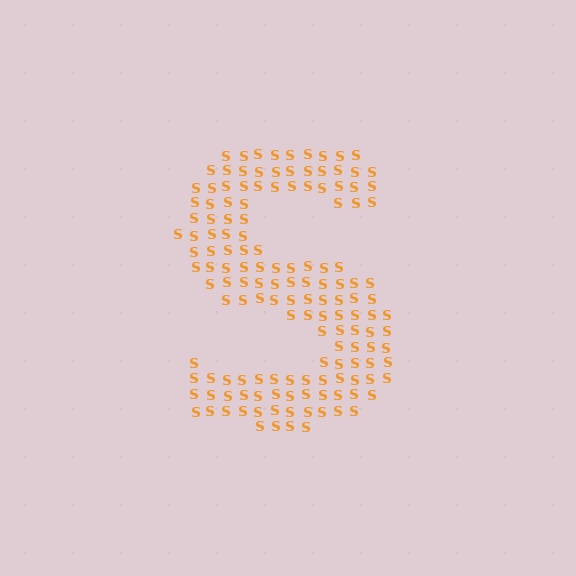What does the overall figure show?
The overall figure shows the letter S.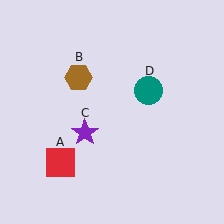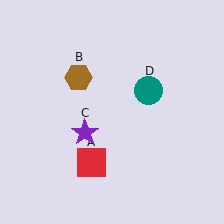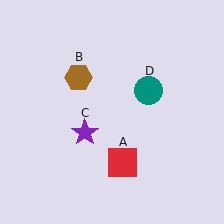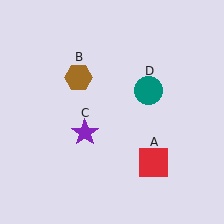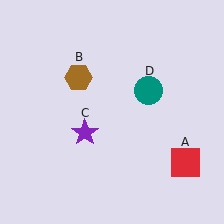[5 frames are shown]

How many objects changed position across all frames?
1 object changed position: red square (object A).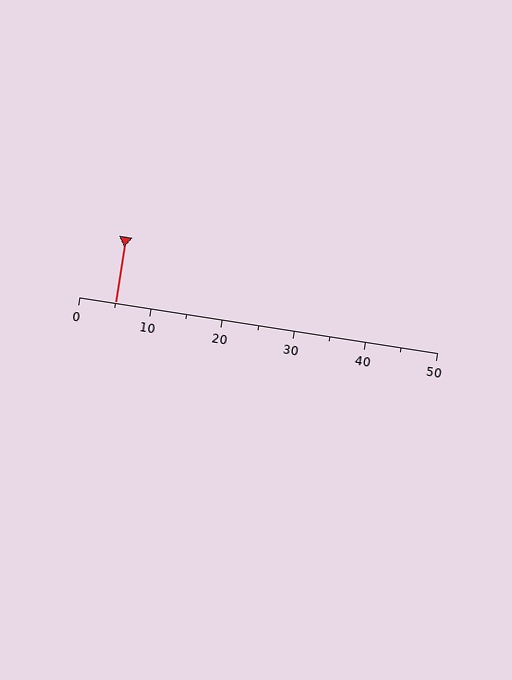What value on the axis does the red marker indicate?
The marker indicates approximately 5.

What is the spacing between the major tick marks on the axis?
The major ticks are spaced 10 apart.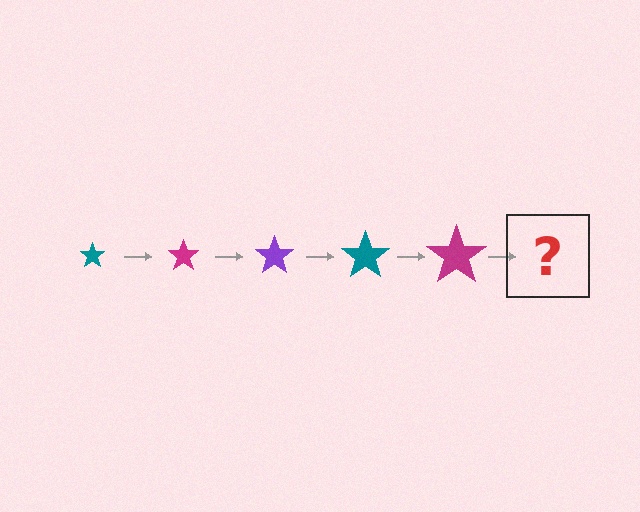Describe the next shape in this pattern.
It should be a purple star, larger than the previous one.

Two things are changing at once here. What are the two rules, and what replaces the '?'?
The two rules are that the star grows larger each step and the color cycles through teal, magenta, and purple. The '?' should be a purple star, larger than the previous one.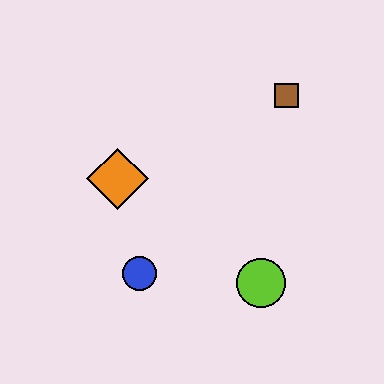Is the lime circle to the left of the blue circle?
No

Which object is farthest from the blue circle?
The brown square is farthest from the blue circle.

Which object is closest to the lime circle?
The blue circle is closest to the lime circle.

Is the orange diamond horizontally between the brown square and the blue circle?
No